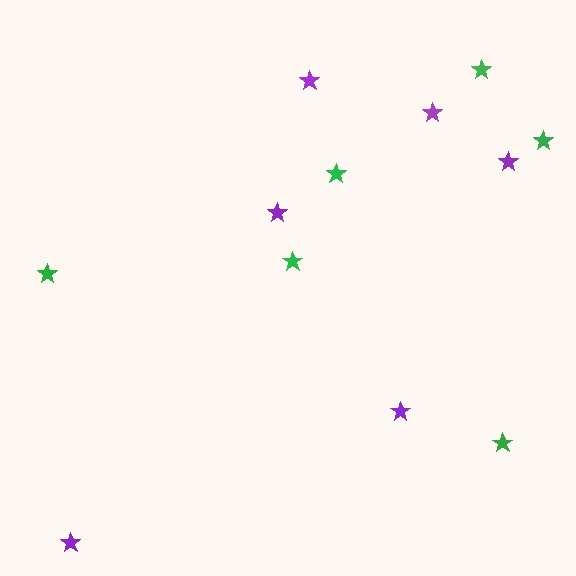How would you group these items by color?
There are 2 groups: one group of green stars (6) and one group of purple stars (6).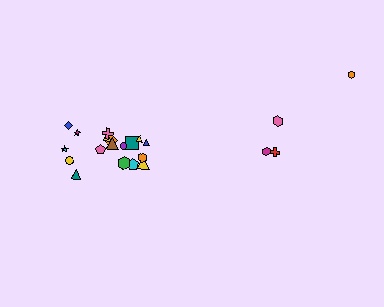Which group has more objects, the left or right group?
The left group.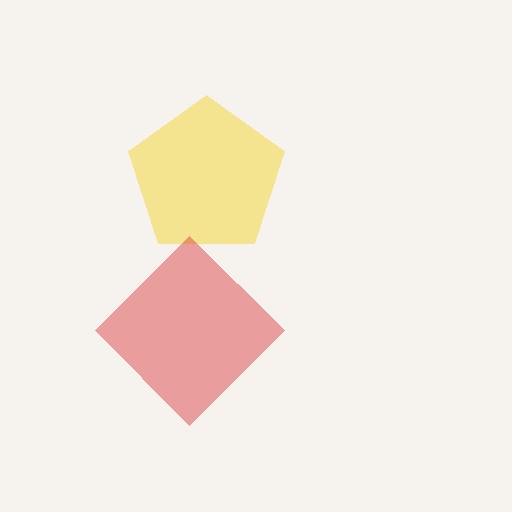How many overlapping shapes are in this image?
There are 2 overlapping shapes in the image.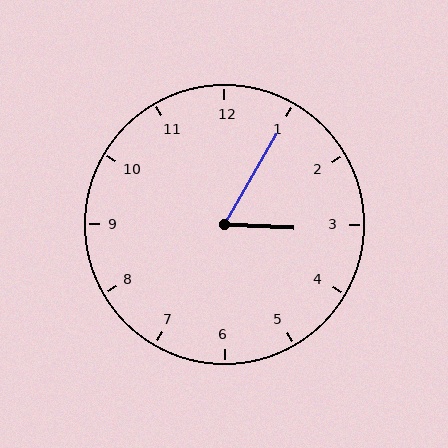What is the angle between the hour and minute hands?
Approximately 62 degrees.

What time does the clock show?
3:05.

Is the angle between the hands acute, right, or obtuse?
It is acute.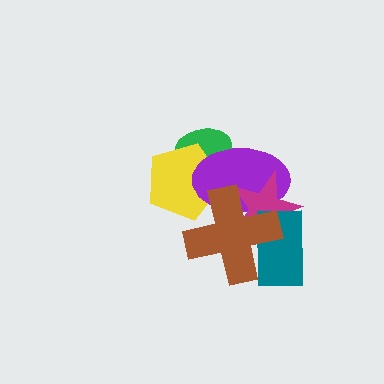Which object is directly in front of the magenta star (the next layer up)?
The teal rectangle is directly in front of the magenta star.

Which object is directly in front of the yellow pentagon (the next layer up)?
The purple ellipse is directly in front of the yellow pentagon.